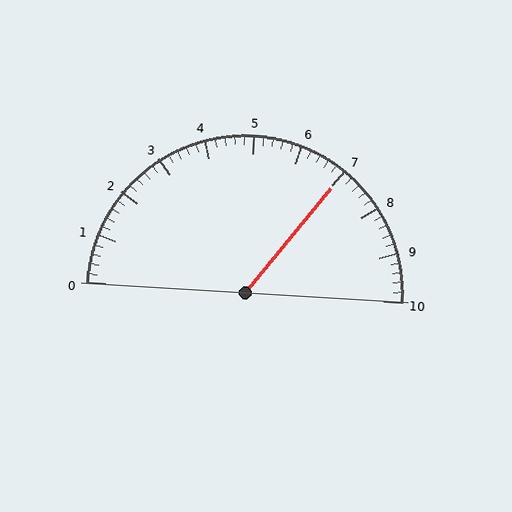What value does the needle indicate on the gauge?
The needle indicates approximately 7.0.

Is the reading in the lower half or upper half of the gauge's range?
The reading is in the upper half of the range (0 to 10).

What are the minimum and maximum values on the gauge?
The gauge ranges from 0 to 10.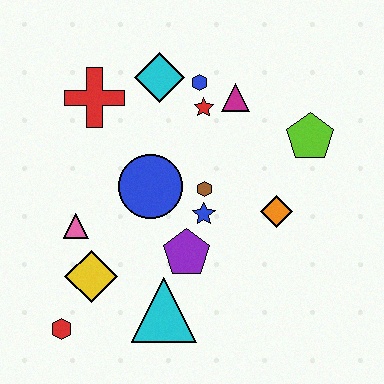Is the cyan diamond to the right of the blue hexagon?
No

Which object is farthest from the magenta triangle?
The red hexagon is farthest from the magenta triangle.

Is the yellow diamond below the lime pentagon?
Yes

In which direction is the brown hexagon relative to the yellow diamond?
The brown hexagon is to the right of the yellow diamond.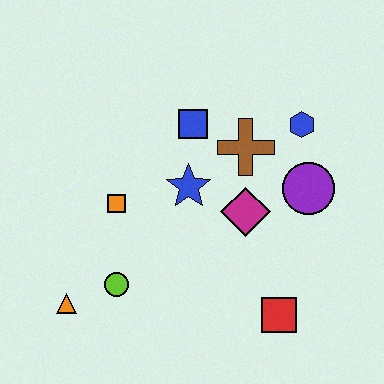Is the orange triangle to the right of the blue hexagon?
No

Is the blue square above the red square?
Yes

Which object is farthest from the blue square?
The orange triangle is farthest from the blue square.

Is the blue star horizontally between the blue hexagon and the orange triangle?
Yes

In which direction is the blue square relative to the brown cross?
The blue square is to the left of the brown cross.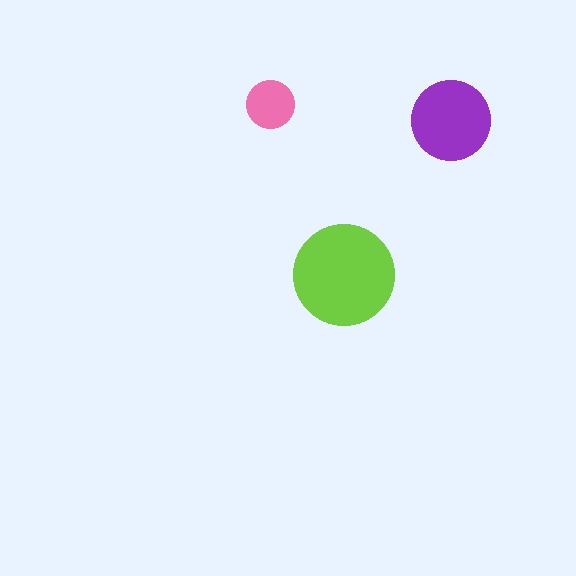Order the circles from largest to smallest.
the lime one, the purple one, the pink one.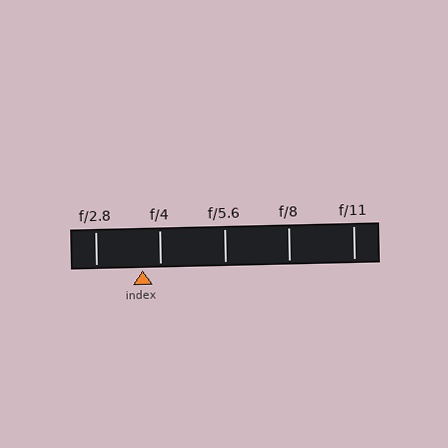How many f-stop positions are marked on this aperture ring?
There are 5 f-stop positions marked.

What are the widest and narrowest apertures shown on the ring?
The widest aperture shown is f/2.8 and the narrowest is f/11.